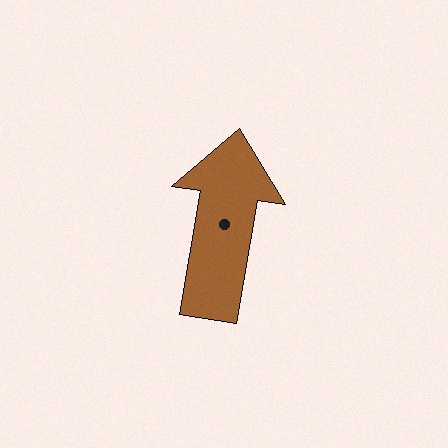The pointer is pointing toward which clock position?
Roughly 12 o'clock.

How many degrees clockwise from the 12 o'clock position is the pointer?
Approximately 9 degrees.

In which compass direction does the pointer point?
North.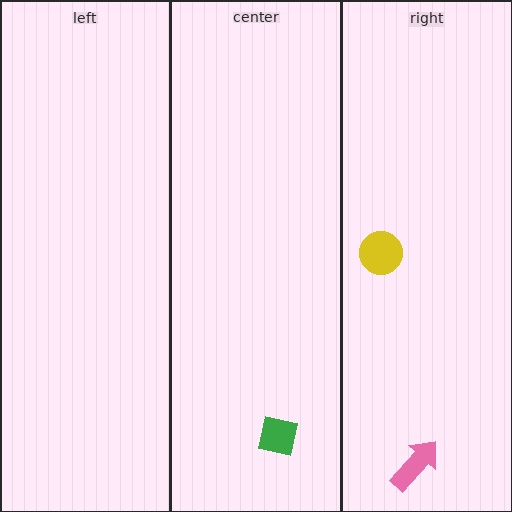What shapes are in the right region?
The pink arrow, the yellow circle.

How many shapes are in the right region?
2.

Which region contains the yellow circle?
The right region.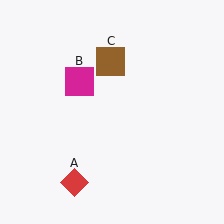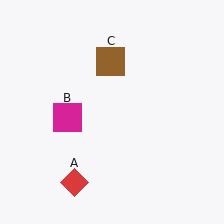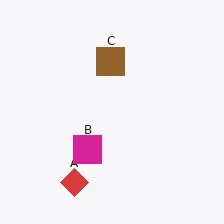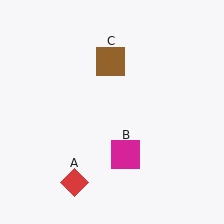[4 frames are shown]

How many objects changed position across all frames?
1 object changed position: magenta square (object B).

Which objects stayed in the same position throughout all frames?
Red diamond (object A) and brown square (object C) remained stationary.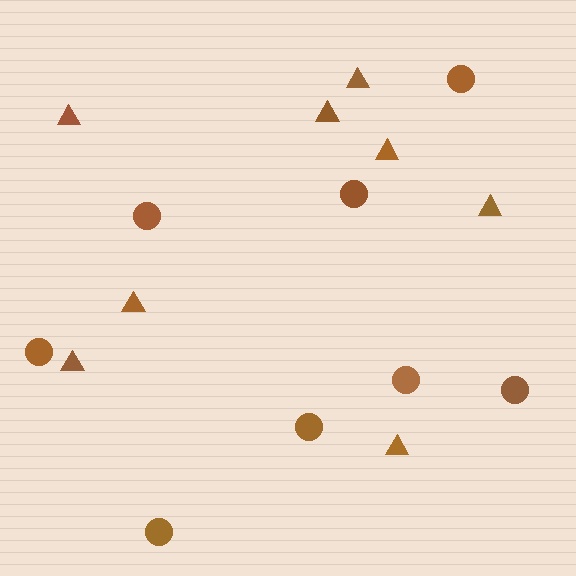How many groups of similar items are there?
There are 2 groups: one group of triangles (8) and one group of circles (8).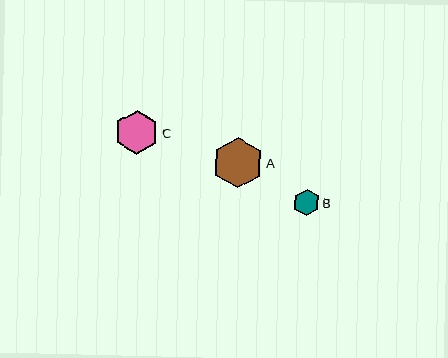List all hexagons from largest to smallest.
From largest to smallest: A, C, B.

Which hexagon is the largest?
Hexagon A is the largest with a size of approximately 51 pixels.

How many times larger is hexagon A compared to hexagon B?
Hexagon A is approximately 1.9 times the size of hexagon B.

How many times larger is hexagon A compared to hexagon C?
Hexagon A is approximately 1.2 times the size of hexagon C.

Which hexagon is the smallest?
Hexagon B is the smallest with a size of approximately 26 pixels.